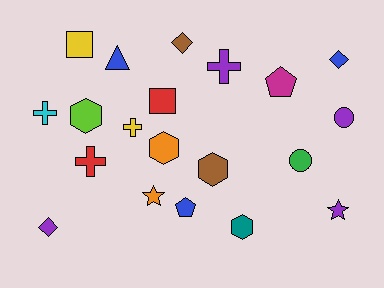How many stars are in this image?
There are 2 stars.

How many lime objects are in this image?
There is 1 lime object.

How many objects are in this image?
There are 20 objects.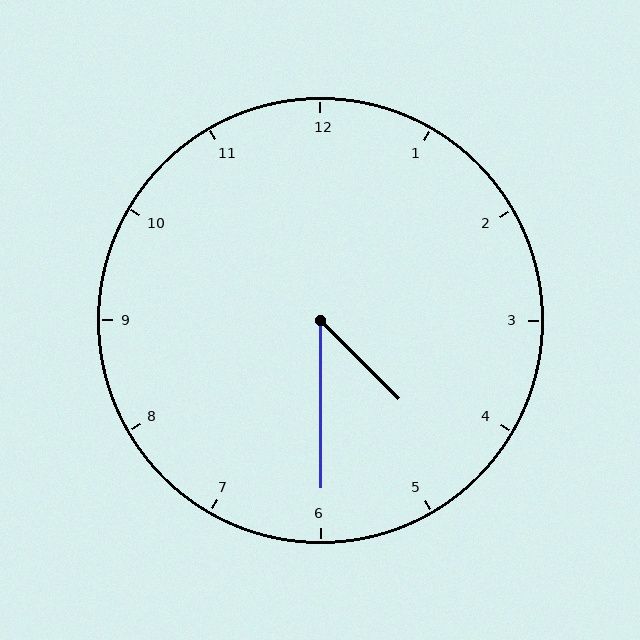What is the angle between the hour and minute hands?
Approximately 45 degrees.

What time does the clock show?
4:30.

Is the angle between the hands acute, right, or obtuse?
It is acute.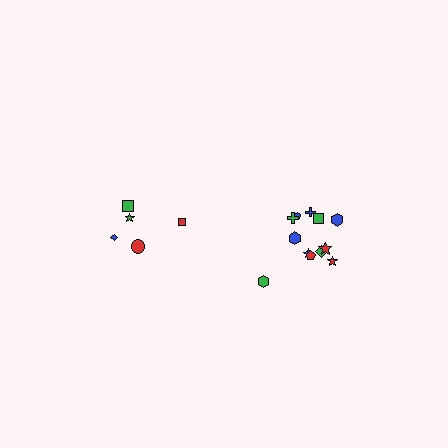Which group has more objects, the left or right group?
The right group.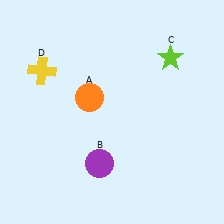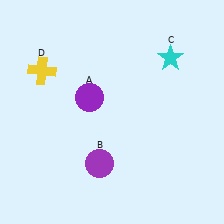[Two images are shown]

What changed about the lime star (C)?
In Image 1, C is lime. In Image 2, it changed to cyan.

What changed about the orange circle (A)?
In Image 1, A is orange. In Image 2, it changed to purple.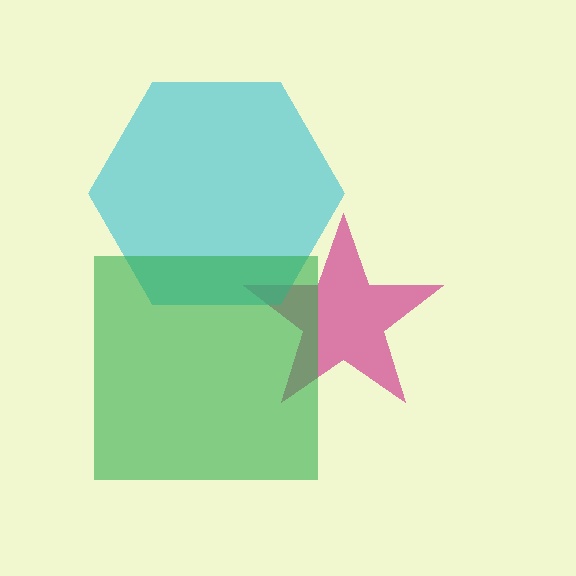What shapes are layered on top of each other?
The layered shapes are: a magenta star, a cyan hexagon, a green square.